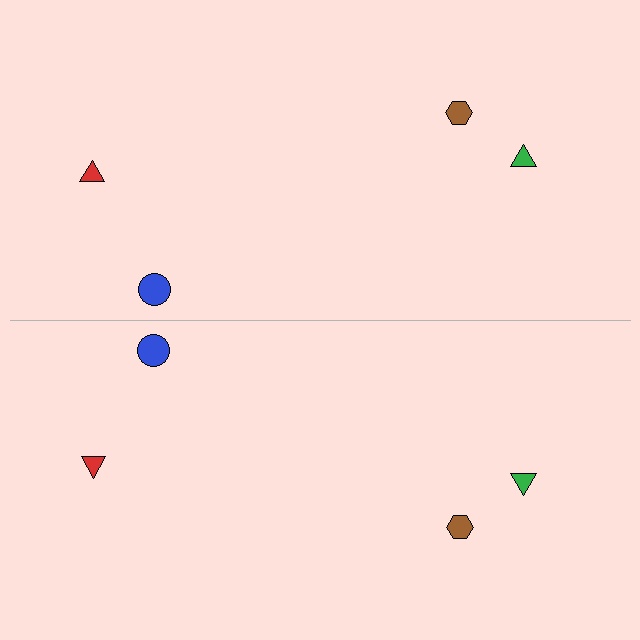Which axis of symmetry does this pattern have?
The pattern has a horizontal axis of symmetry running through the center of the image.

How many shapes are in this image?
There are 8 shapes in this image.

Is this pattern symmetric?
Yes, this pattern has bilateral (reflection) symmetry.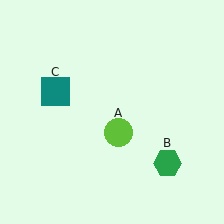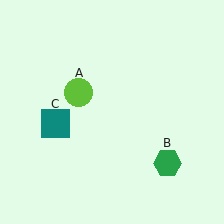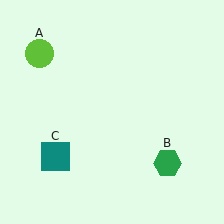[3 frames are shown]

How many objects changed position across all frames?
2 objects changed position: lime circle (object A), teal square (object C).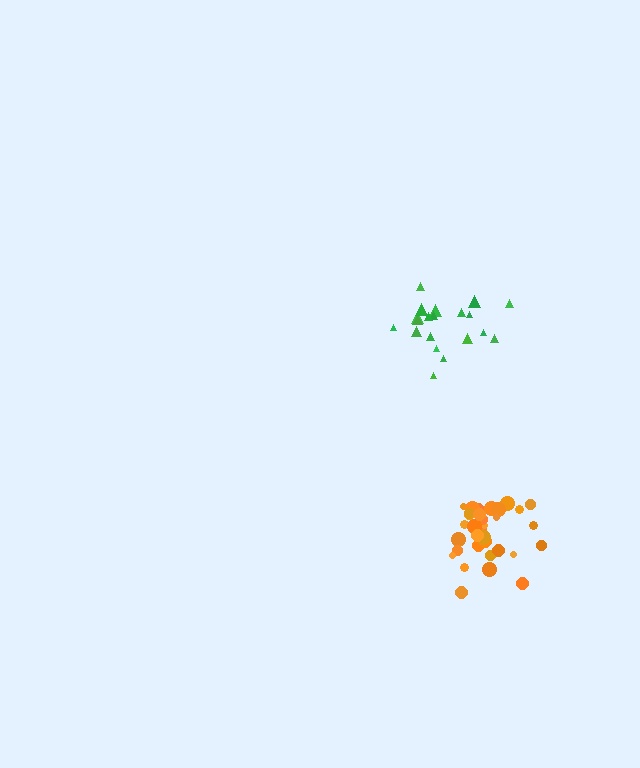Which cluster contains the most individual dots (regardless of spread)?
Orange (34).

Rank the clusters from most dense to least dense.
orange, green.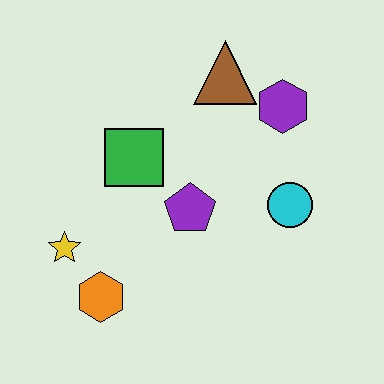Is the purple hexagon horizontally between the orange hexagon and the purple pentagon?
No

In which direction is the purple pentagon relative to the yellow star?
The purple pentagon is to the right of the yellow star.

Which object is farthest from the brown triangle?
The orange hexagon is farthest from the brown triangle.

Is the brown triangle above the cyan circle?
Yes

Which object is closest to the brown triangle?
The purple hexagon is closest to the brown triangle.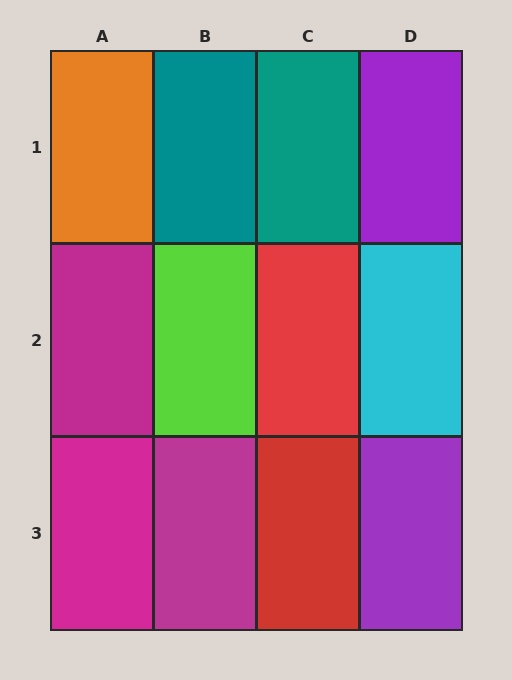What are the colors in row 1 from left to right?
Orange, teal, teal, purple.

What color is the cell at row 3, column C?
Red.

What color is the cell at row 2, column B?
Lime.